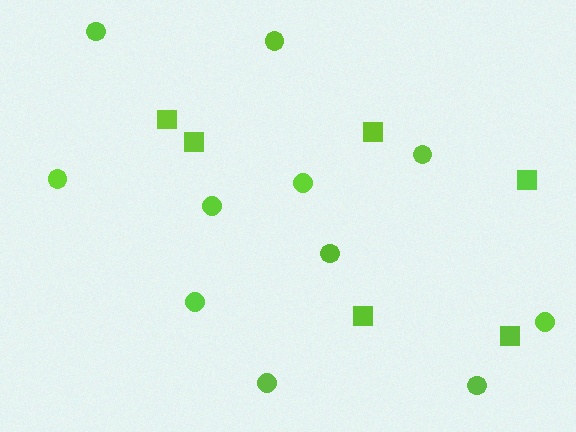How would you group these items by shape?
There are 2 groups: one group of squares (6) and one group of circles (11).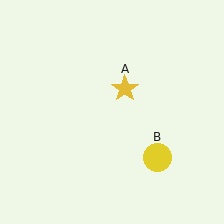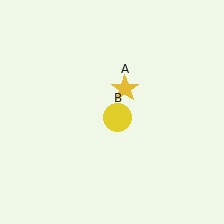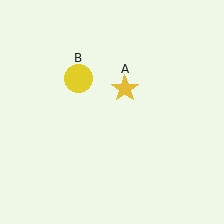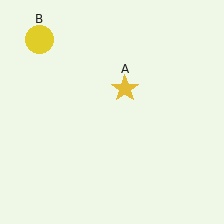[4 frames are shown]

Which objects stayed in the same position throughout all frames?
Yellow star (object A) remained stationary.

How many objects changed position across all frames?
1 object changed position: yellow circle (object B).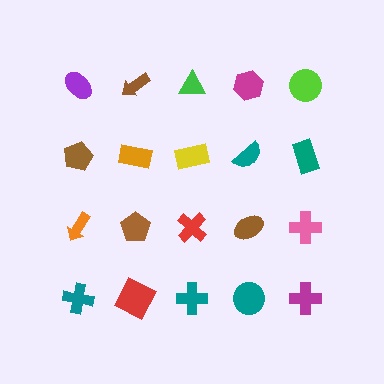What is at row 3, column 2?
A brown pentagon.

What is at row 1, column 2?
A brown arrow.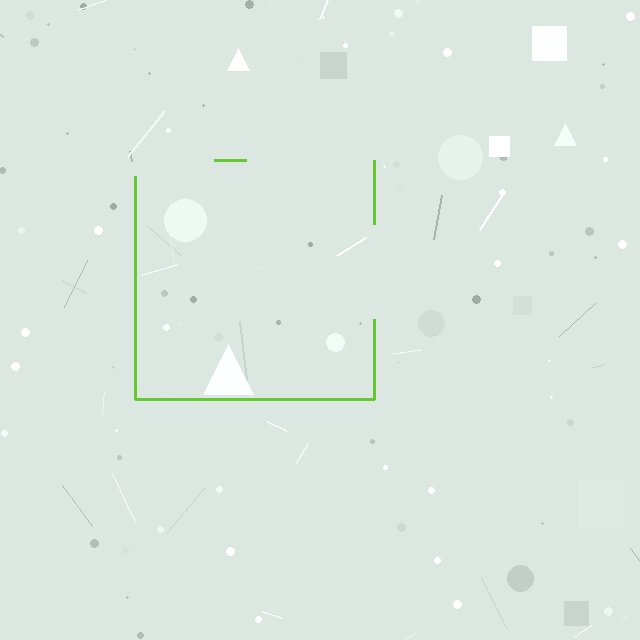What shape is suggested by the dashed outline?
The dashed outline suggests a square.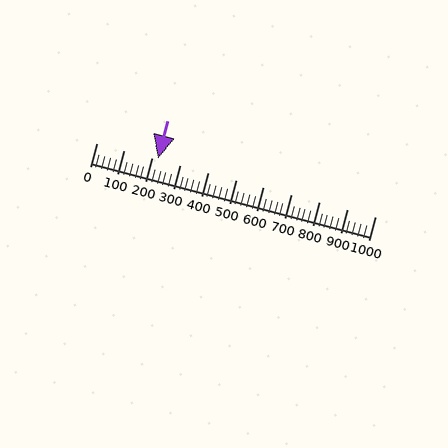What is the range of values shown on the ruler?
The ruler shows values from 0 to 1000.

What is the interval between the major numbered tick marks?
The major tick marks are spaced 100 units apart.